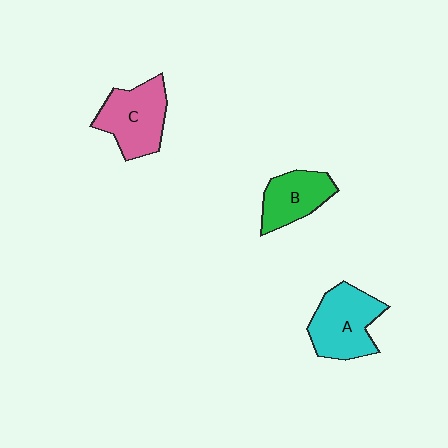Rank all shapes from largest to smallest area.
From largest to smallest: A (cyan), C (pink), B (green).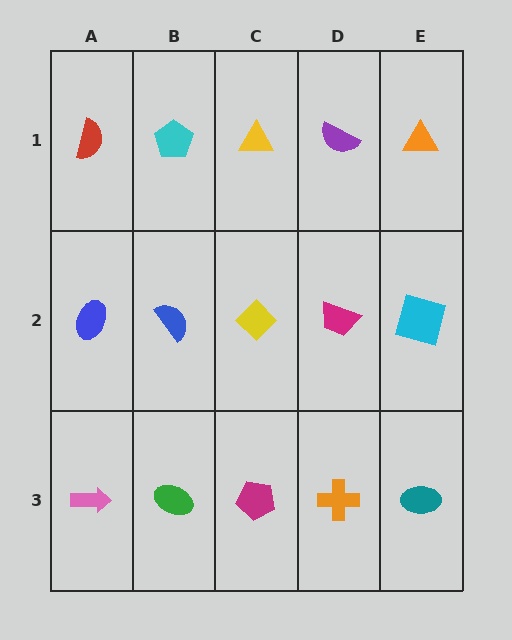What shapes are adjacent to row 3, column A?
A blue ellipse (row 2, column A), a green ellipse (row 3, column B).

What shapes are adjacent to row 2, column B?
A cyan pentagon (row 1, column B), a green ellipse (row 3, column B), a blue ellipse (row 2, column A), a yellow diamond (row 2, column C).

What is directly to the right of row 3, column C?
An orange cross.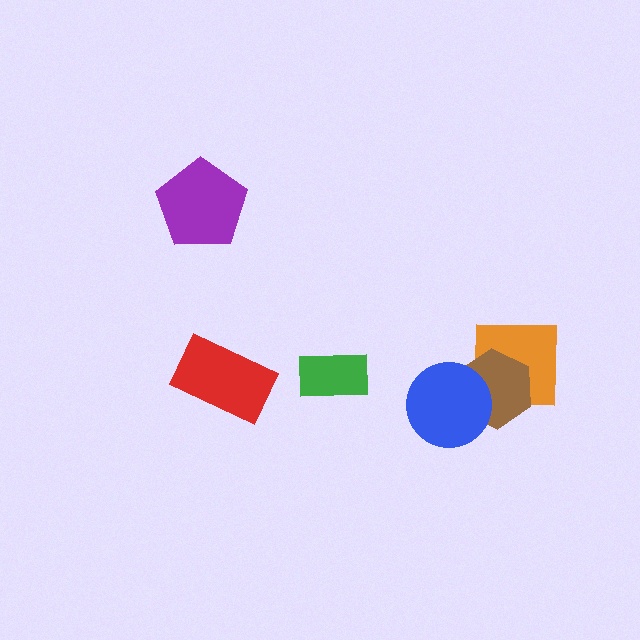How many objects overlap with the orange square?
1 object overlaps with the orange square.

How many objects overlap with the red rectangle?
0 objects overlap with the red rectangle.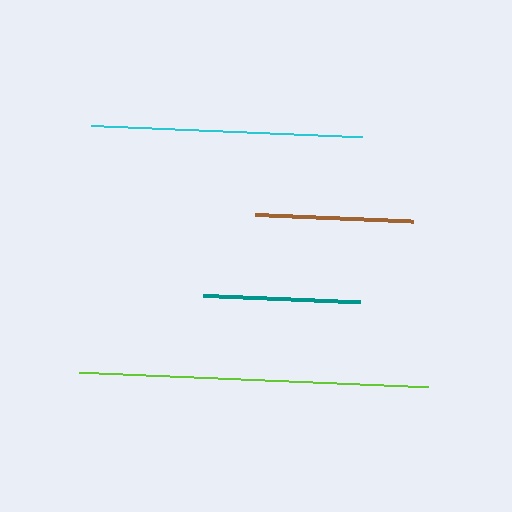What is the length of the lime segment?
The lime segment is approximately 349 pixels long.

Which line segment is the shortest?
The teal line is the shortest at approximately 157 pixels.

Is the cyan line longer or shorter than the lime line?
The lime line is longer than the cyan line.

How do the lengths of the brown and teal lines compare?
The brown and teal lines are approximately the same length.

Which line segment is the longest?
The lime line is the longest at approximately 349 pixels.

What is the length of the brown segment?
The brown segment is approximately 158 pixels long.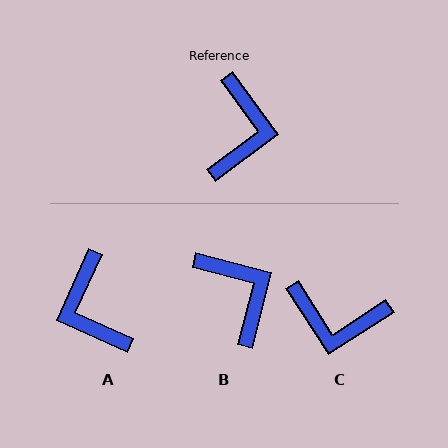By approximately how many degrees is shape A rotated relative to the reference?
Approximately 151 degrees clockwise.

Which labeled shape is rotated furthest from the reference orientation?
A, about 151 degrees away.